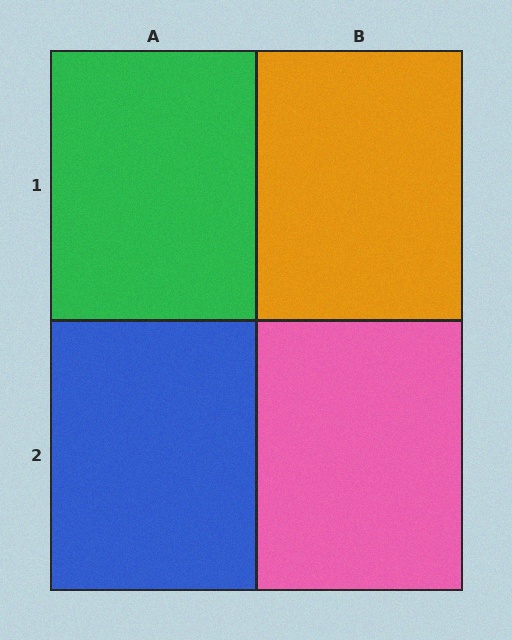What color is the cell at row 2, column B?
Pink.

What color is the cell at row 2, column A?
Blue.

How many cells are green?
1 cell is green.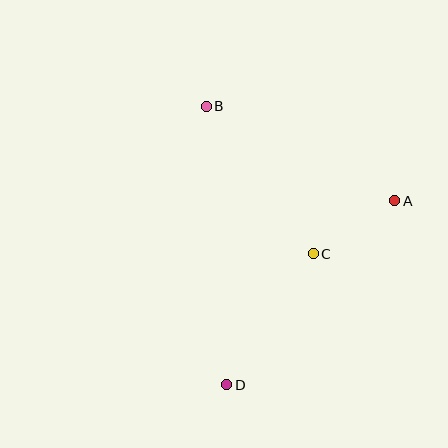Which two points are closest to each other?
Points A and C are closest to each other.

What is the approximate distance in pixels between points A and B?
The distance between A and B is approximately 211 pixels.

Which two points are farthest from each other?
Points B and D are farthest from each other.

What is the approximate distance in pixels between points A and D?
The distance between A and D is approximately 249 pixels.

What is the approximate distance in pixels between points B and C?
The distance between B and C is approximately 182 pixels.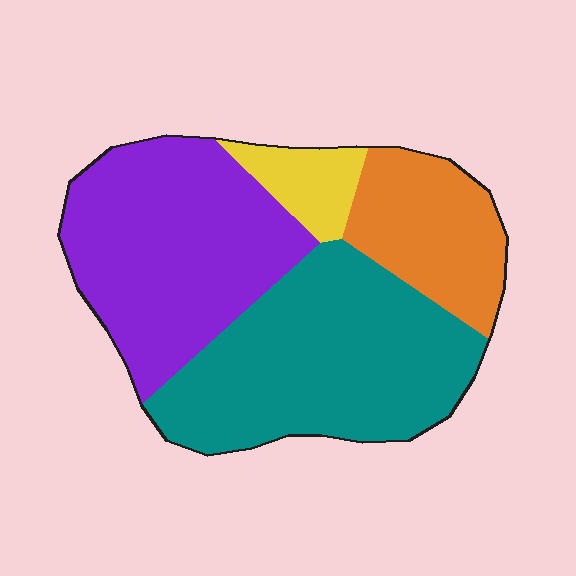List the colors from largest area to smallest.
From largest to smallest: teal, purple, orange, yellow.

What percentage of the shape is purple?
Purple covers around 35% of the shape.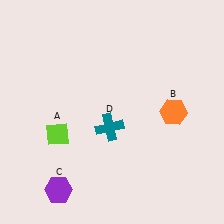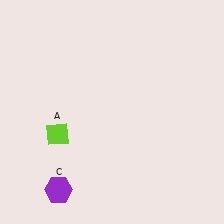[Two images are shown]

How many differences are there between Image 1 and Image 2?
There are 2 differences between the two images.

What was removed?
The teal cross (D), the orange hexagon (B) were removed in Image 2.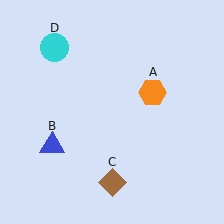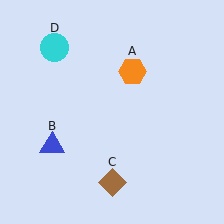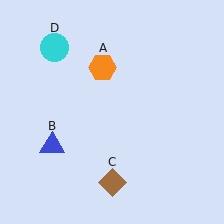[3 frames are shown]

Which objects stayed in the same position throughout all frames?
Blue triangle (object B) and brown diamond (object C) and cyan circle (object D) remained stationary.